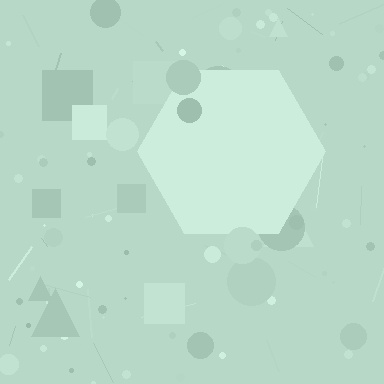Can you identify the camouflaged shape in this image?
The camouflaged shape is a hexagon.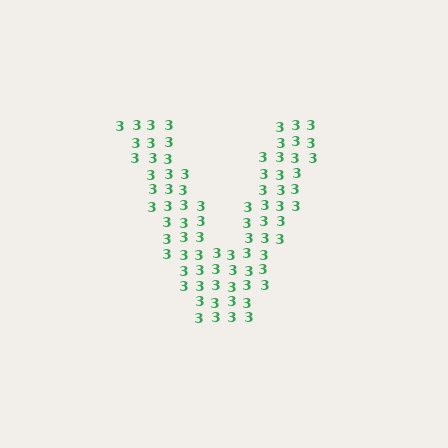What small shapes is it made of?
It is made of small digit 3's.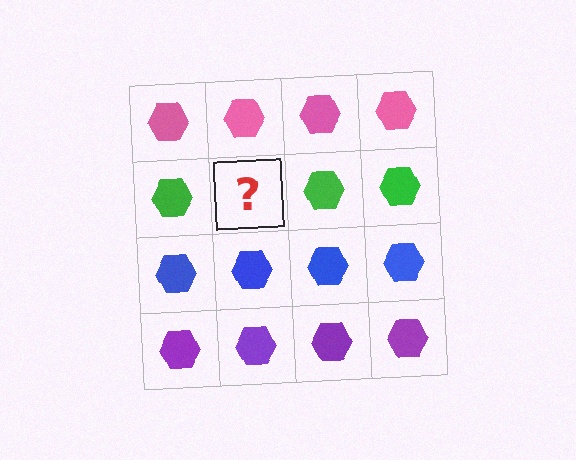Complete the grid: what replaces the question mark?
The question mark should be replaced with a green hexagon.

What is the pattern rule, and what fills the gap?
The rule is that each row has a consistent color. The gap should be filled with a green hexagon.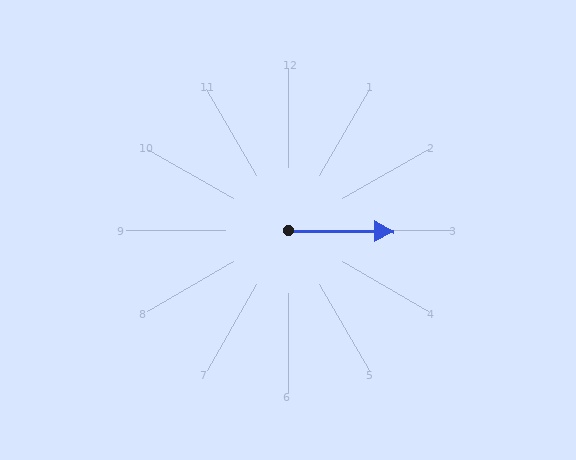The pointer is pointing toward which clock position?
Roughly 3 o'clock.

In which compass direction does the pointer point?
East.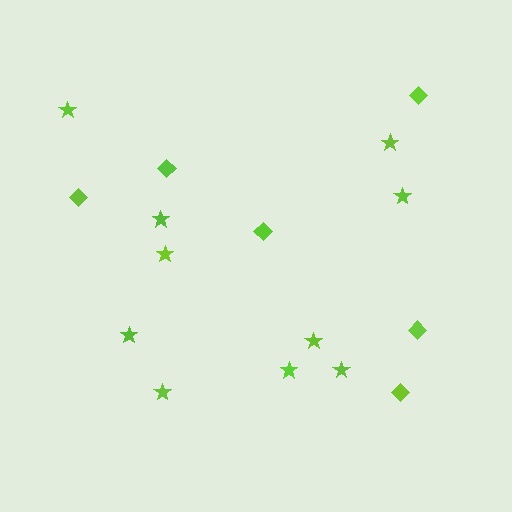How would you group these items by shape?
There are 2 groups: one group of stars (10) and one group of diamonds (6).